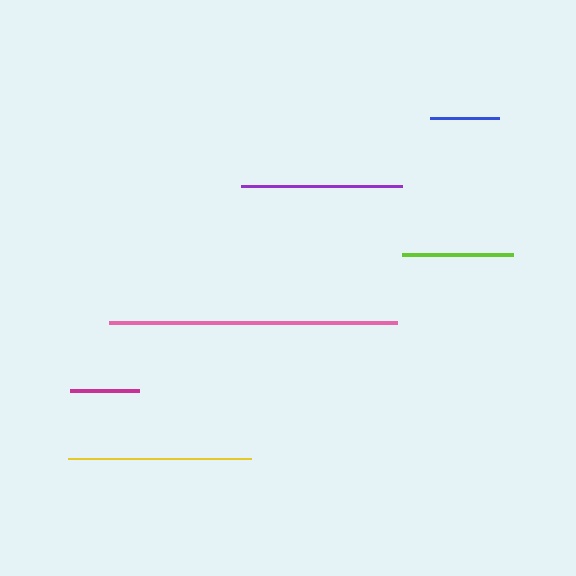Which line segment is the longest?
The pink line is the longest at approximately 288 pixels.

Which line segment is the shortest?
The magenta line is the shortest at approximately 68 pixels.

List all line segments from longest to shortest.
From longest to shortest: pink, yellow, purple, lime, blue, magenta.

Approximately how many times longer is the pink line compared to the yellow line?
The pink line is approximately 1.6 times the length of the yellow line.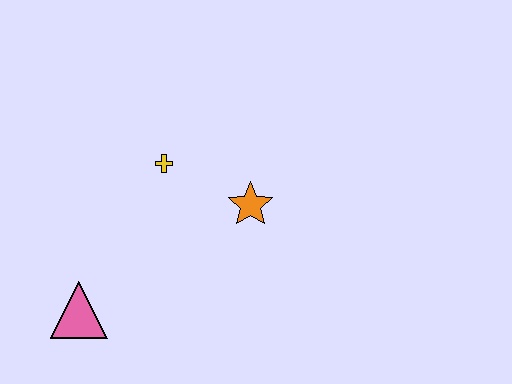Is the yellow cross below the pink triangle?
No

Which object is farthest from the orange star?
The pink triangle is farthest from the orange star.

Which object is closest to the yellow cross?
The orange star is closest to the yellow cross.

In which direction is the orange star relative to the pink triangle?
The orange star is to the right of the pink triangle.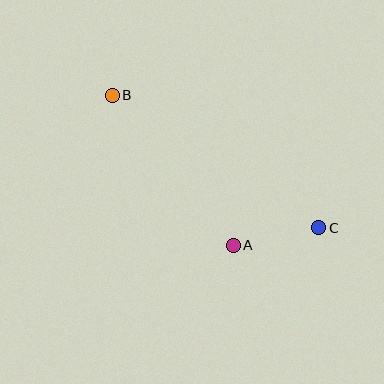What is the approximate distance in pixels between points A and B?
The distance between A and B is approximately 193 pixels.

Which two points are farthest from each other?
Points B and C are farthest from each other.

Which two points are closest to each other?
Points A and C are closest to each other.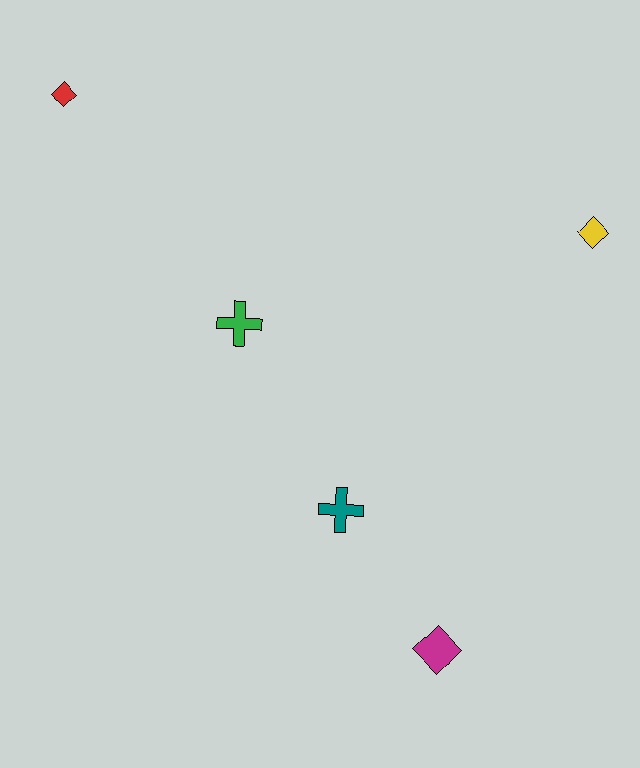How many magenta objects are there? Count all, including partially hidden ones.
There is 1 magenta object.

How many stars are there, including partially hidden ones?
There are no stars.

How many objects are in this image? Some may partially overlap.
There are 5 objects.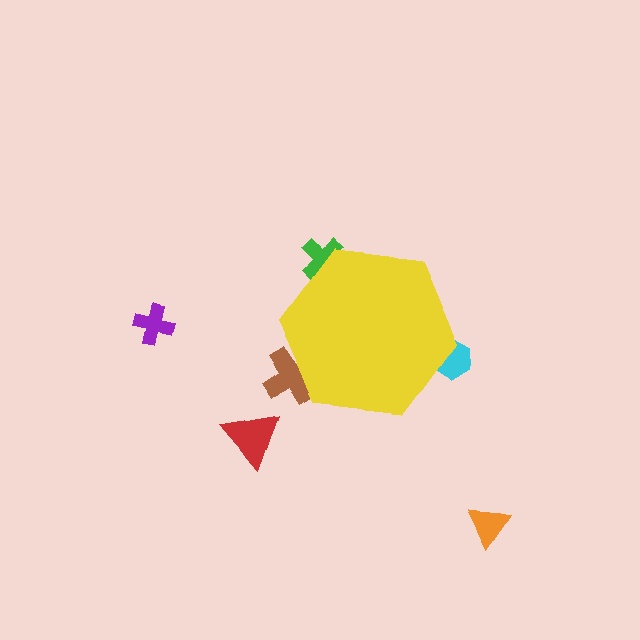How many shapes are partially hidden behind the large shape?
3 shapes are partially hidden.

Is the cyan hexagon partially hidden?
Yes, the cyan hexagon is partially hidden behind the yellow hexagon.